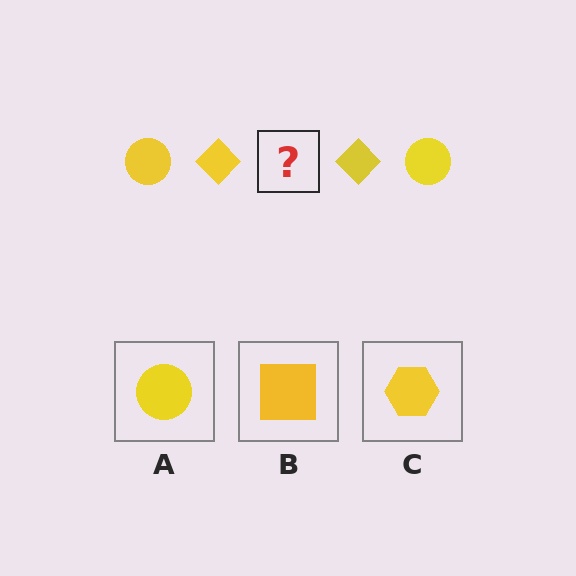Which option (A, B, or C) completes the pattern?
A.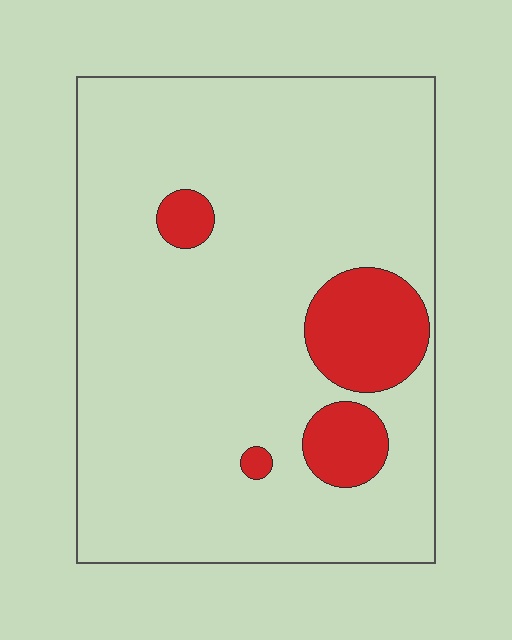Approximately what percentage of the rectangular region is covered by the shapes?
Approximately 15%.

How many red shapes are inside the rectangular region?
4.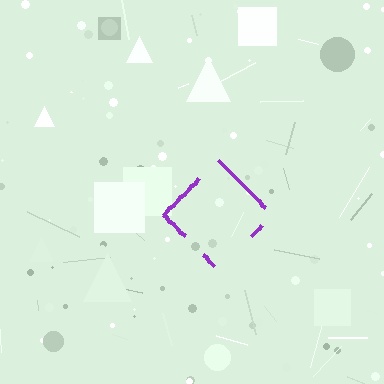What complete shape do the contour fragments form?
The contour fragments form a diamond.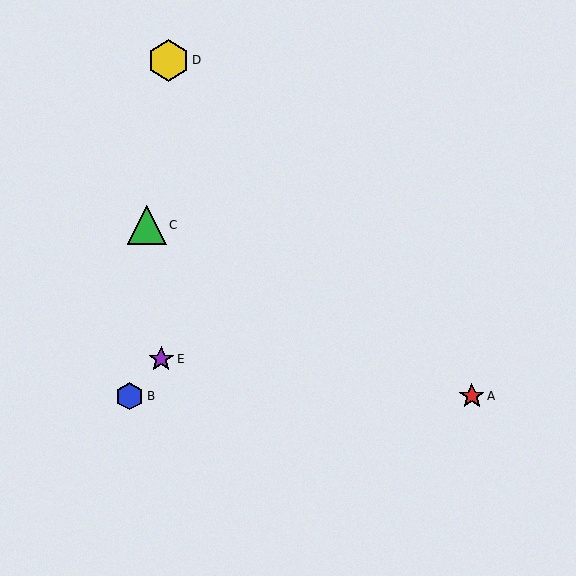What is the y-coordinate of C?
Object C is at y≈225.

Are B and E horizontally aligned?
No, B is at y≈396 and E is at y≈359.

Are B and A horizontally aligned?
Yes, both are at y≈396.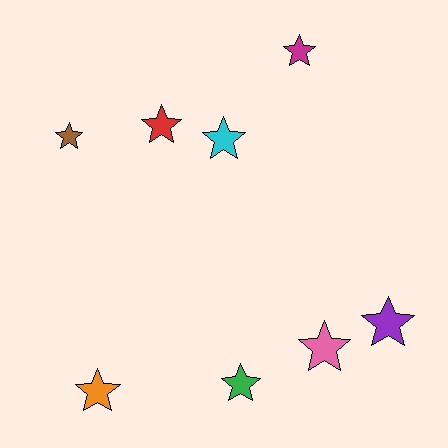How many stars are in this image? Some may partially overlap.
There are 8 stars.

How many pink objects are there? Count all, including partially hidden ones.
There is 1 pink object.